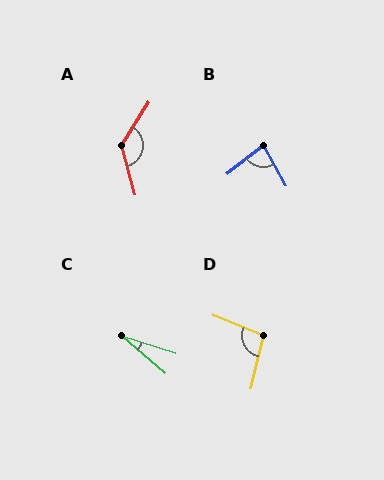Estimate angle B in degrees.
Approximately 81 degrees.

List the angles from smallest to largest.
C (24°), B (81°), D (99°), A (133°).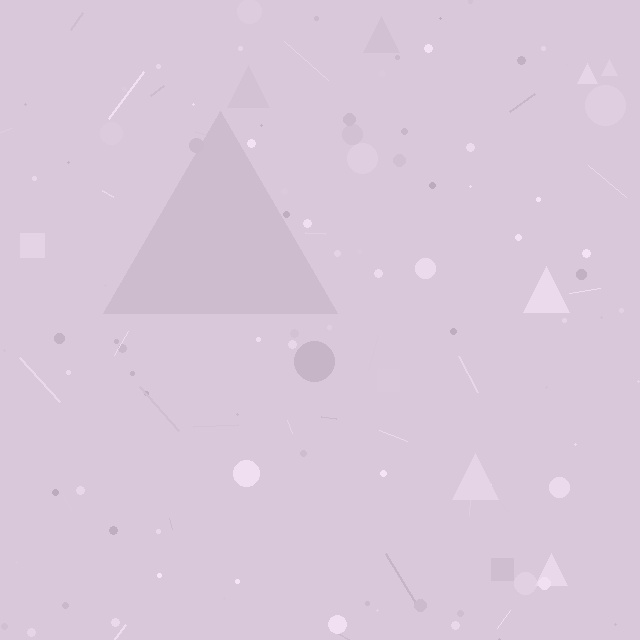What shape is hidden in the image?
A triangle is hidden in the image.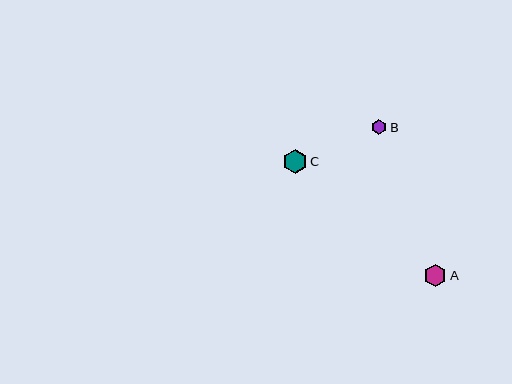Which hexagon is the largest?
Hexagon C is the largest with a size of approximately 24 pixels.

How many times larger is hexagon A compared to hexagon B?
Hexagon A is approximately 1.5 times the size of hexagon B.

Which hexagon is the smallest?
Hexagon B is the smallest with a size of approximately 15 pixels.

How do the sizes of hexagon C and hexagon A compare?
Hexagon C and hexagon A are approximately the same size.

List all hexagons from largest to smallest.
From largest to smallest: C, A, B.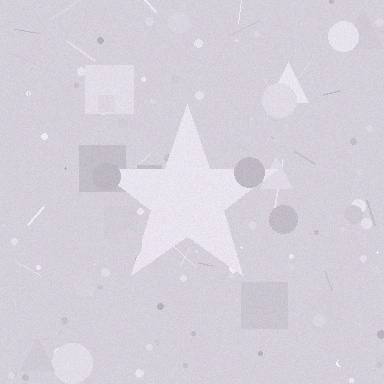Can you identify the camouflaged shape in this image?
The camouflaged shape is a star.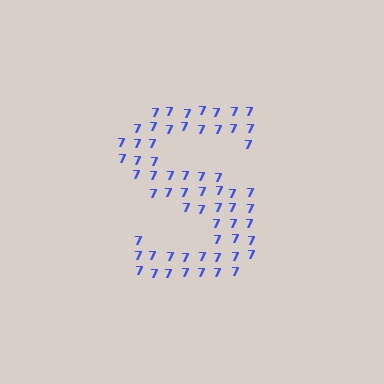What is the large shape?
The large shape is the letter S.